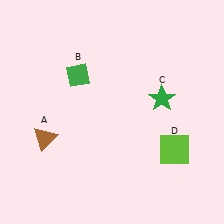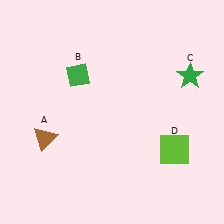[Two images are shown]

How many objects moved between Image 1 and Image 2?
1 object moved between the two images.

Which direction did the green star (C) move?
The green star (C) moved right.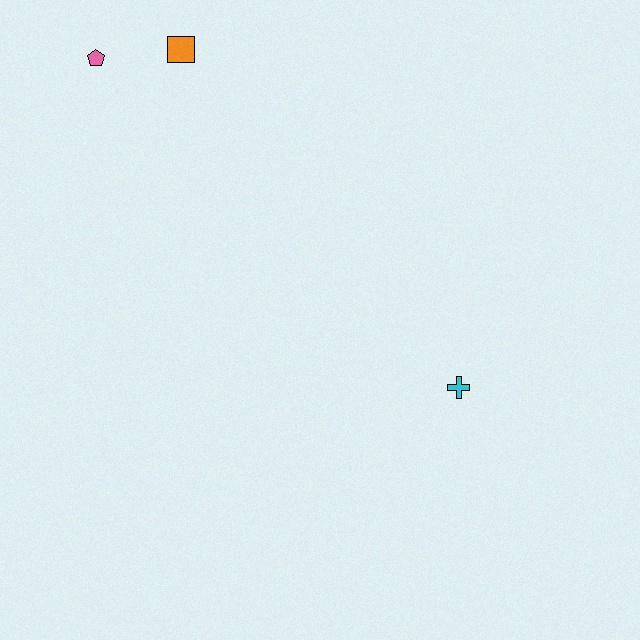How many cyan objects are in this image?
There is 1 cyan object.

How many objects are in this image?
There are 3 objects.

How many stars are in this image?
There are no stars.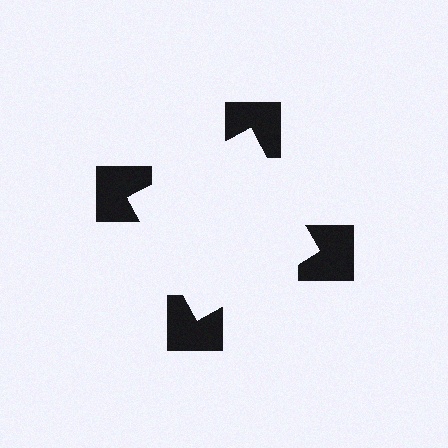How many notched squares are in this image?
There are 4 — one at each vertex of the illusory square.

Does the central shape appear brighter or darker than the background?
It typically appears slightly brighter than the background, even though no actual brightness change is drawn.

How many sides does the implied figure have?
4 sides.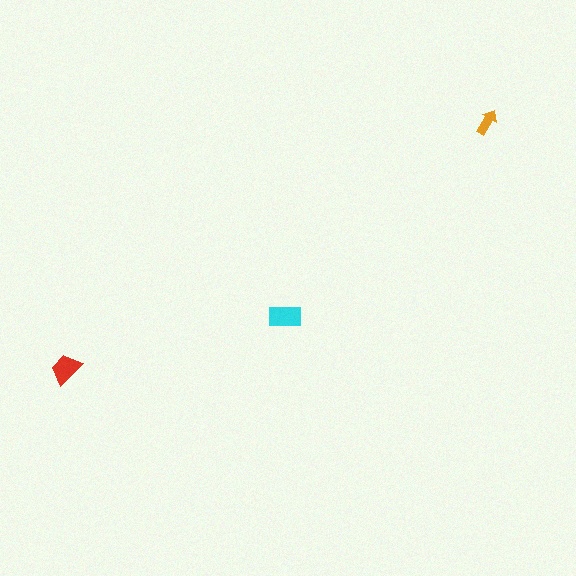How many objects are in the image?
There are 3 objects in the image.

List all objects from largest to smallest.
The cyan rectangle, the red trapezoid, the orange arrow.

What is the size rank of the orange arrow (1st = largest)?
3rd.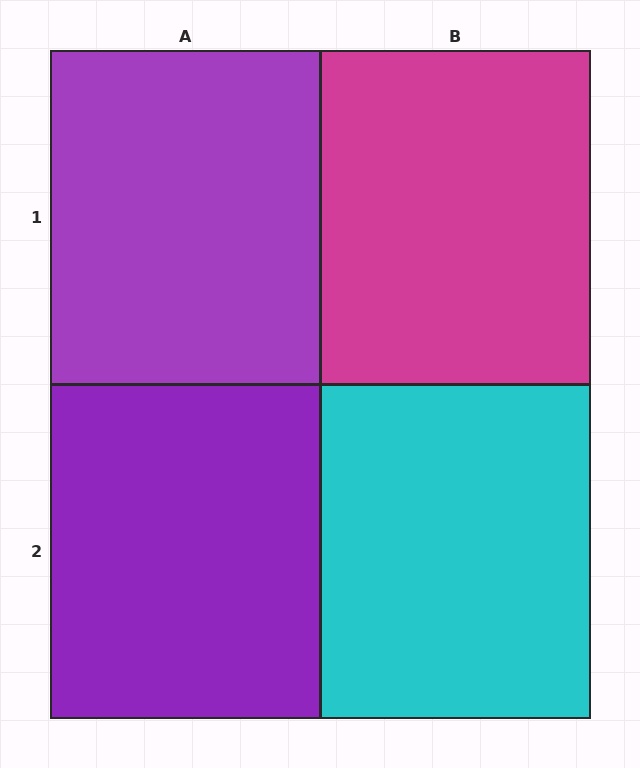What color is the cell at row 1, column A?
Purple.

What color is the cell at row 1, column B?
Magenta.